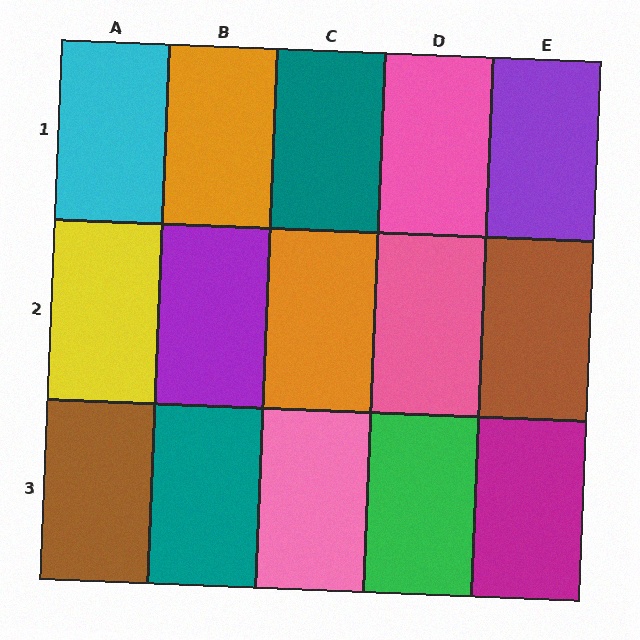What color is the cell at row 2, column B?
Purple.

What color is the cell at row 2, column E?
Brown.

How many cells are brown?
2 cells are brown.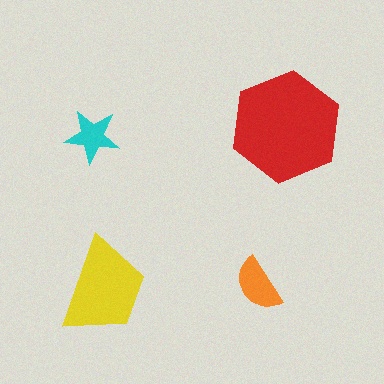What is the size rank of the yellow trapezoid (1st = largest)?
2nd.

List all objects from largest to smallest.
The red hexagon, the yellow trapezoid, the orange semicircle, the cyan star.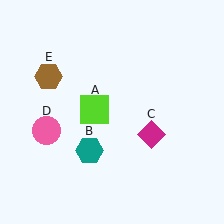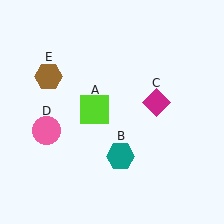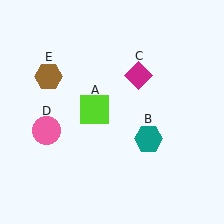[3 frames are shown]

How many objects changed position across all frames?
2 objects changed position: teal hexagon (object B), magenta diamond (object C).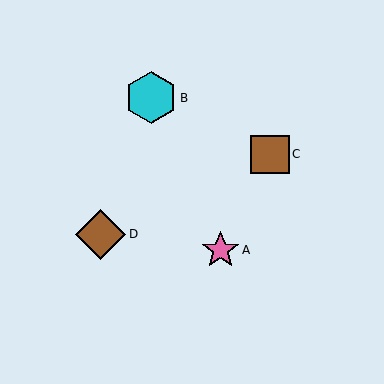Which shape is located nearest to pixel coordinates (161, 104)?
The cyan hexagon (labeled B) at (151, 98) is nearest to that location.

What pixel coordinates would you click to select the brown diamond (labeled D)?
Click at (101, 234) to select the brown diamond D.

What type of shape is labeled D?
Shape D is a brown diamond.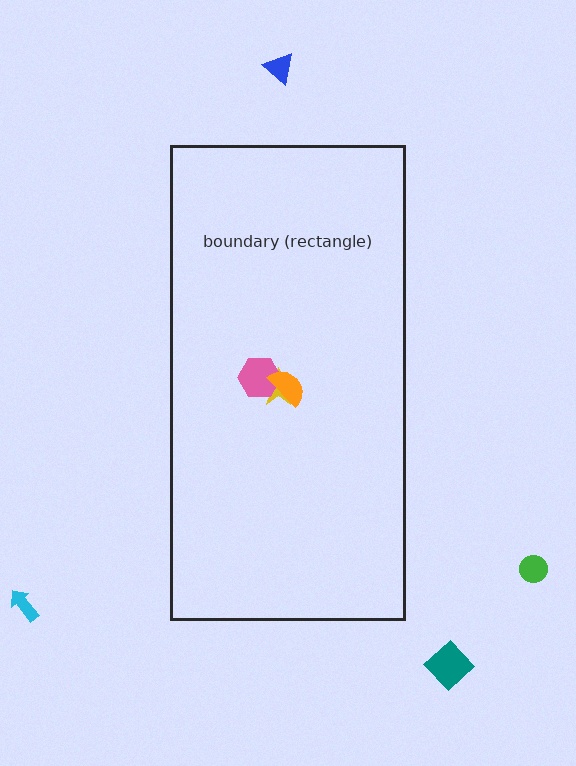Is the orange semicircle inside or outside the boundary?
Inside.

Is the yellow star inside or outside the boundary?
Inside.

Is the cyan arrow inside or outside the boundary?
Outside.